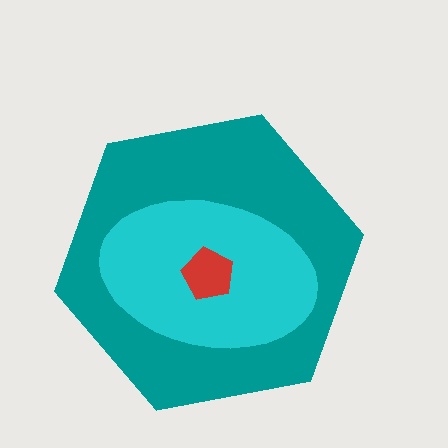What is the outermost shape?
The teal hexagon.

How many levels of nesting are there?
3.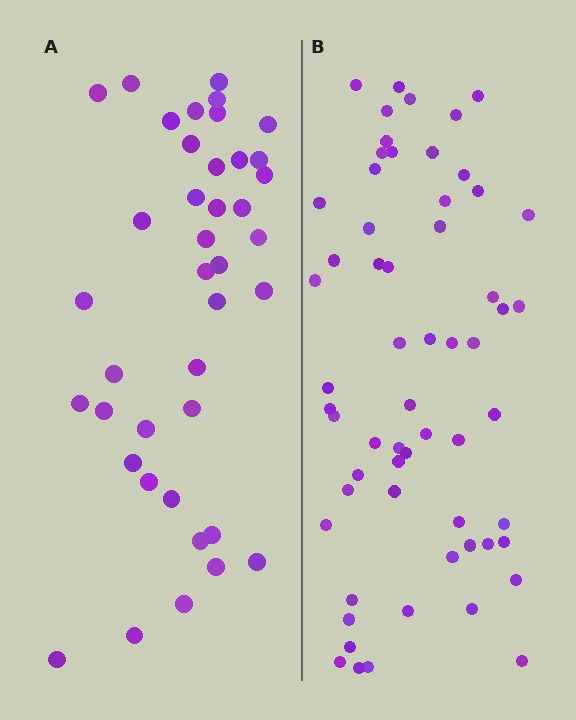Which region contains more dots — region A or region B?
Region B (the right region) has more dots.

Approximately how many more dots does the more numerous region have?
Region B has approximately 20 more dots than region A.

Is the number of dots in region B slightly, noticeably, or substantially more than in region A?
Region B has substantially more. The ratio is roughly 1.5 to 1.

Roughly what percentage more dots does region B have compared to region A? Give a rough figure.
About 50% more.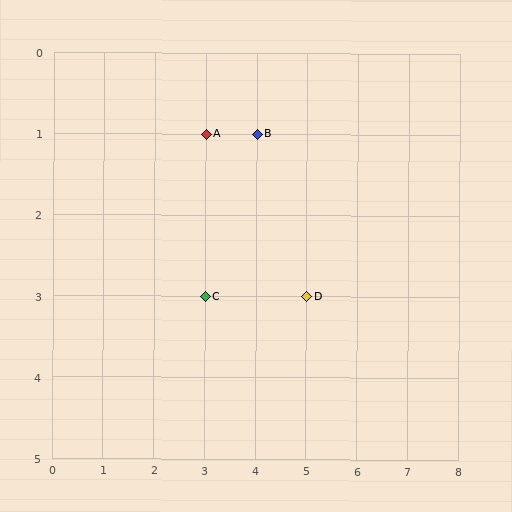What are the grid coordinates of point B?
Point B is at grid coordinates (4, 1).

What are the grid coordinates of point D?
Point D is at grid coordinates (5, 3).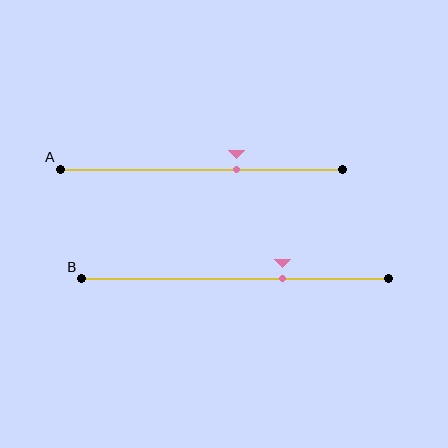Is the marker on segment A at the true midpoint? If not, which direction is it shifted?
No, the marker on segment A is shifted to the right by about 13% of the segment length.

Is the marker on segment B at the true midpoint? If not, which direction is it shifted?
No, the marker on segment B is shifted to the right by about 16% of the segment length.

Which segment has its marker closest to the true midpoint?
Segment A has its marker closest to the true midpoint.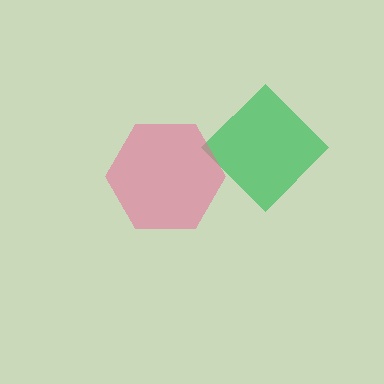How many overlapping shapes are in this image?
There are 2 overlapping shapes in the image.